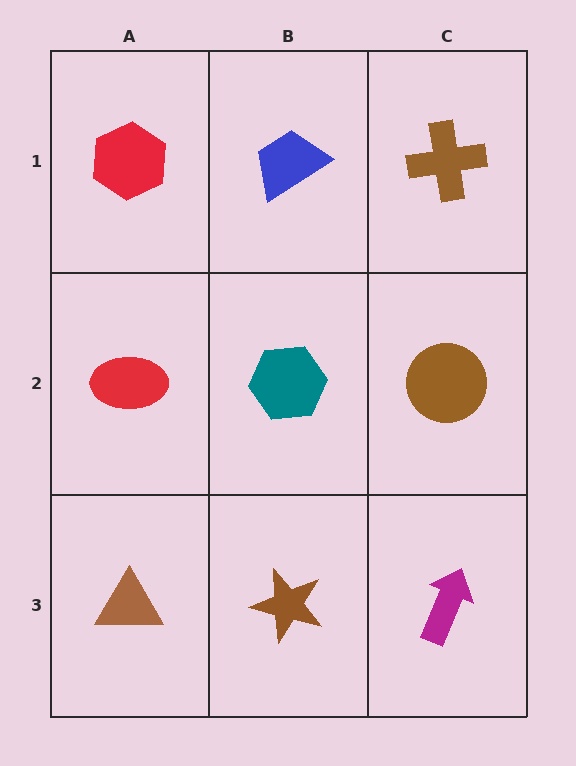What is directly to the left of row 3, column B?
A brown triangle.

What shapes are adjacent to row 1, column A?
A red ellipse (row 2, column A), a blue trapezoid (row 1, column B).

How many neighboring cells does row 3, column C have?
2.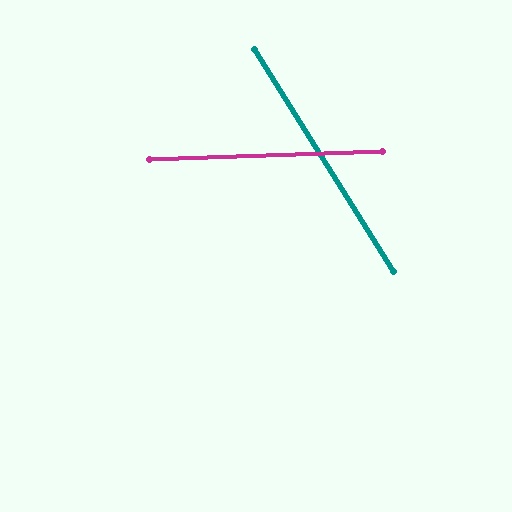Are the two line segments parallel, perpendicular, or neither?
Neither parallel nor perpendicular — they differ by about 60°.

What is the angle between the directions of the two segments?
Approximately 60 degrees.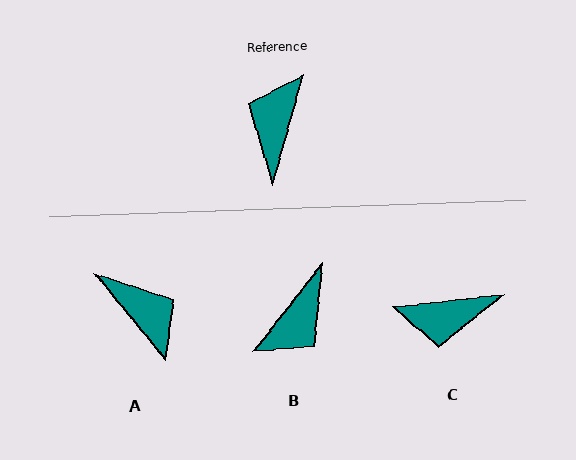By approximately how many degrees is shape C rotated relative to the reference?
Approximately 112 degrees counter-clockwise.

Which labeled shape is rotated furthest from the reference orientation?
B, about 157 degrees away.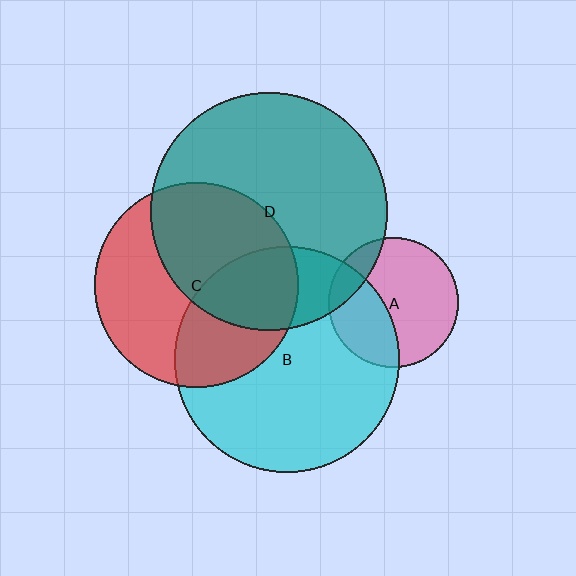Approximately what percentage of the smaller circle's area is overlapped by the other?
Approximately 15%.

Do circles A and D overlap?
Yes.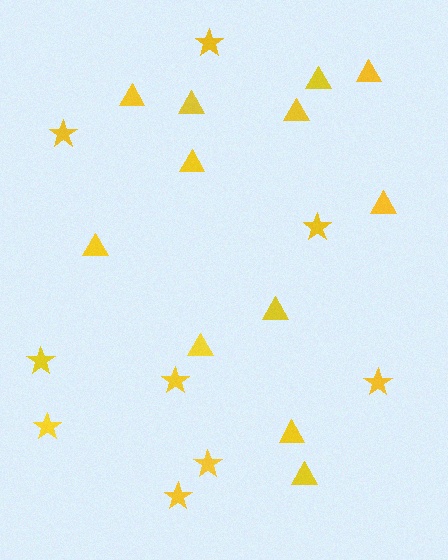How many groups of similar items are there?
There are 2 groups: one group of stars (9) and one group of triangles (12).